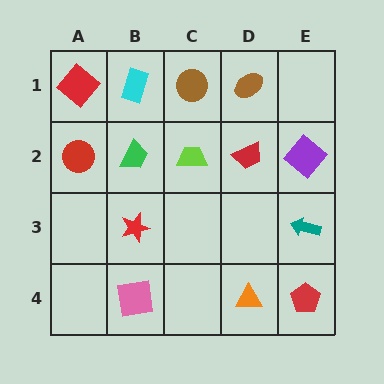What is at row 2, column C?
A lime trapezoid.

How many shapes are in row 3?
2 shapes.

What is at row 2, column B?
A green trapezoid.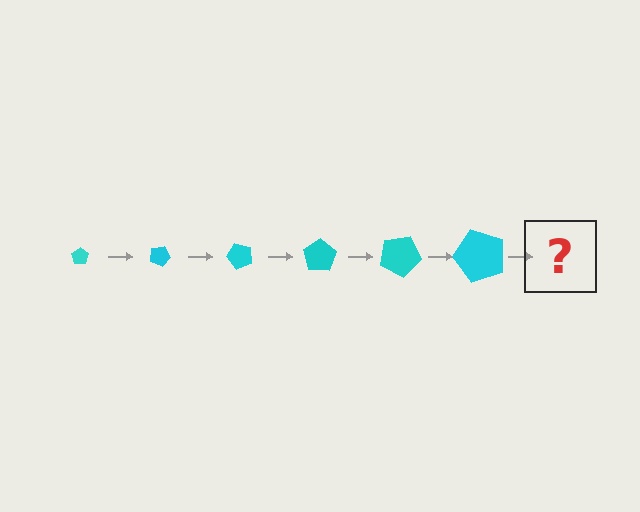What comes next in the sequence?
The next element should be a pentagon, larger than the previous one and rotated 150 degrees from the start.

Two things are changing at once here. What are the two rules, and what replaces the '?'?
The two rules are that the pentagon grows larger each step and it rotates 25 degrees each step. The '?' should be a pentagon, larger than the previous one and rotated 150 degrees from the start.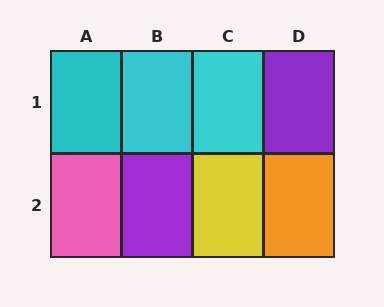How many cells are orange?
1 cell is orange.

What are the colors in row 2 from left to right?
Pink, purple, yellow, orange.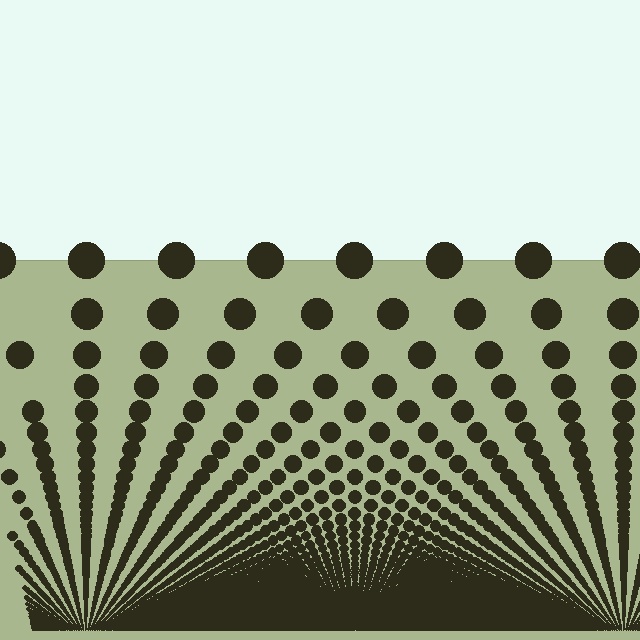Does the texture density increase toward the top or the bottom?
Density increases toward the bottom.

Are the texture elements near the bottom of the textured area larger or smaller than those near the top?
Smaller. The gradient is inverted — elements near the bottom are smaller and denser.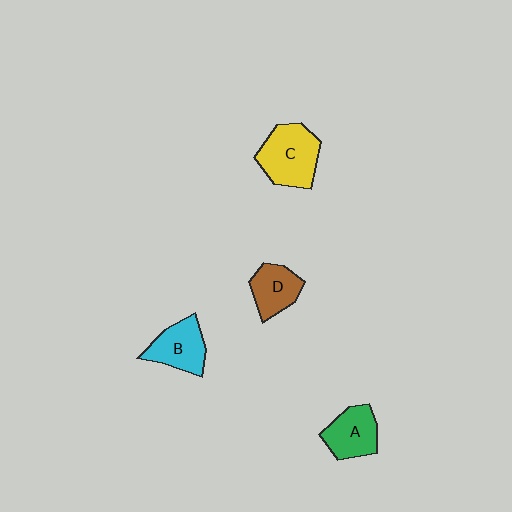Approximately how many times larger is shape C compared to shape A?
Approximately 1.4 times.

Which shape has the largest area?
Shape C (yellow).